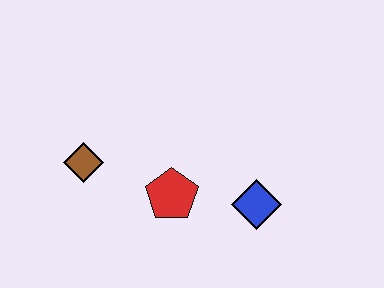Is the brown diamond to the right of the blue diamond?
No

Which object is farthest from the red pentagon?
The brown diamond is farthest from the red pentagon.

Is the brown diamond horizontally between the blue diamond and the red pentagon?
No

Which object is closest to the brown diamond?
The red pentagon is closest to the brown diamond.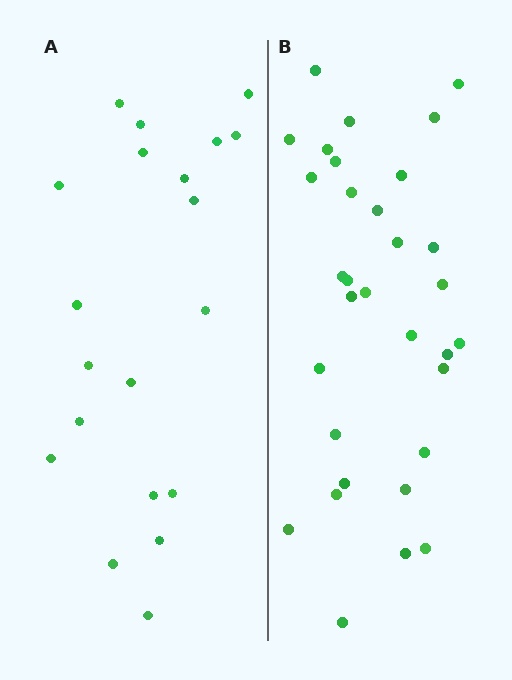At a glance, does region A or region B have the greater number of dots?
Region B (the right region) has more dots.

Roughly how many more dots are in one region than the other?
Region B has roughly 12 or so more dots than region A.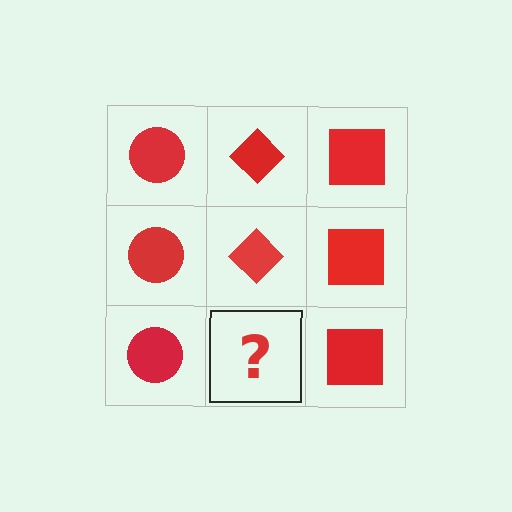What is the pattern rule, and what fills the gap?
The rule is that each column has a consistent shape. The gap should be filled with a red diamond.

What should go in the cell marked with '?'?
The missing cell should contain a red diamond.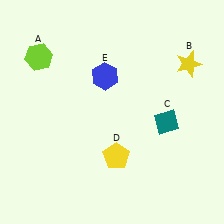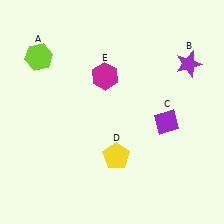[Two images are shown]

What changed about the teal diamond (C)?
In Image 1, C is teal. In Image 2, it changed to purple.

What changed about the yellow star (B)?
In Image 1, B is yellow. In Image 2, it changed to purple.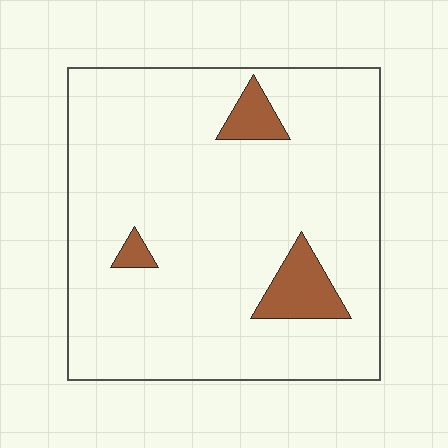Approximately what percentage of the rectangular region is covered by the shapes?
Approximately 10%.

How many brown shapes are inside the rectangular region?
3.